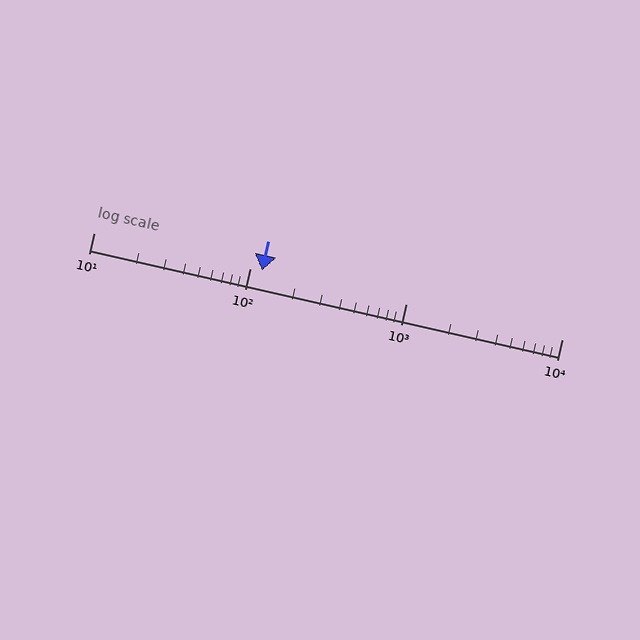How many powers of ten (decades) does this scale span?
The scale spans 3 decades, from 10 to 10000.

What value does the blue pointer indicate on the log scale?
The pointer indicates approximately 120.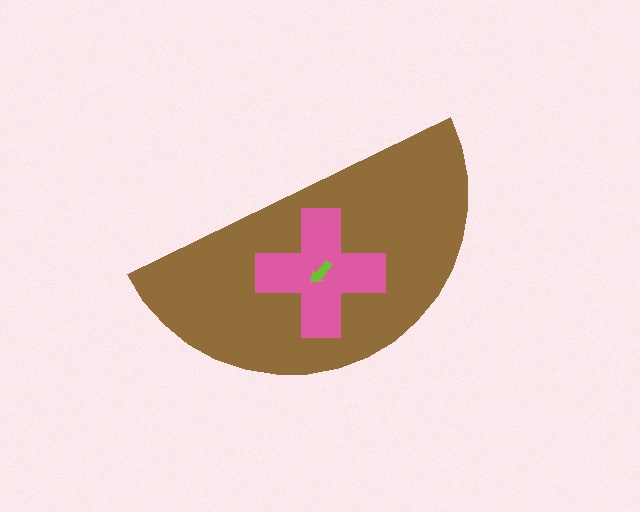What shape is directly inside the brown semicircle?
The pink cross.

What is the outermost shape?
The brown semicircle.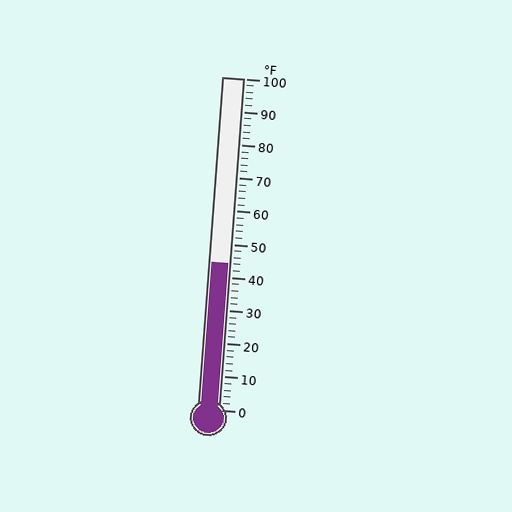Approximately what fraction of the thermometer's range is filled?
The thermometer is filled to approximately 45% of its range.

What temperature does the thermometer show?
The thermometer shows approximately 44°F.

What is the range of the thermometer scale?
The thermometer scale ranges from 0°F to 100°F.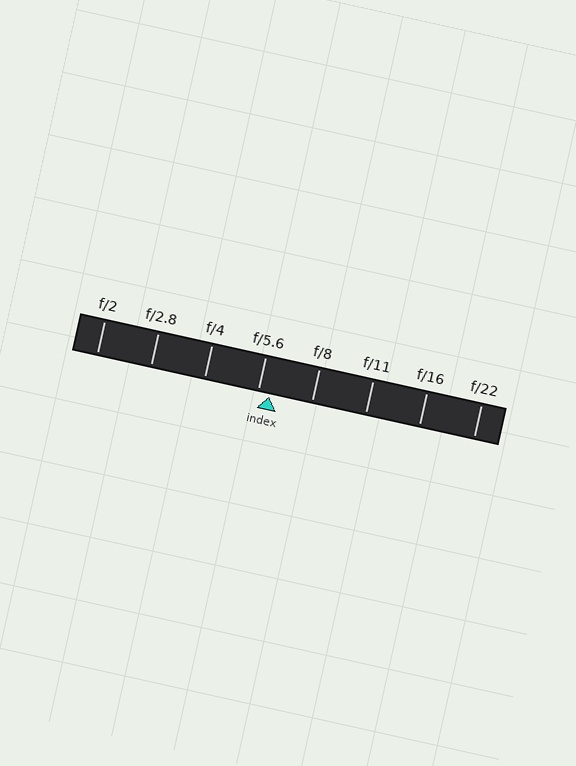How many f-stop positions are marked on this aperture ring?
There are 8 f-stop positions marked.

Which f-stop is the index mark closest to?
The index mark is closest to f/5.6.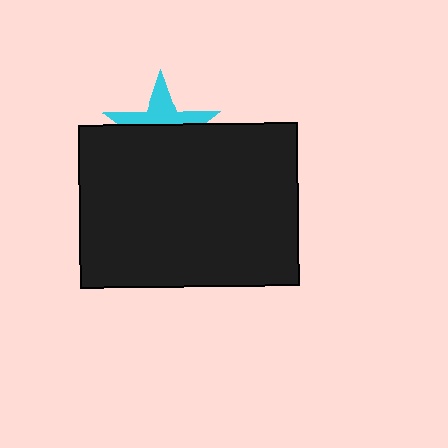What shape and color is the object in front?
The object in front is a black rectangle.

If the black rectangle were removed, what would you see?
You would see the complete cyan star.